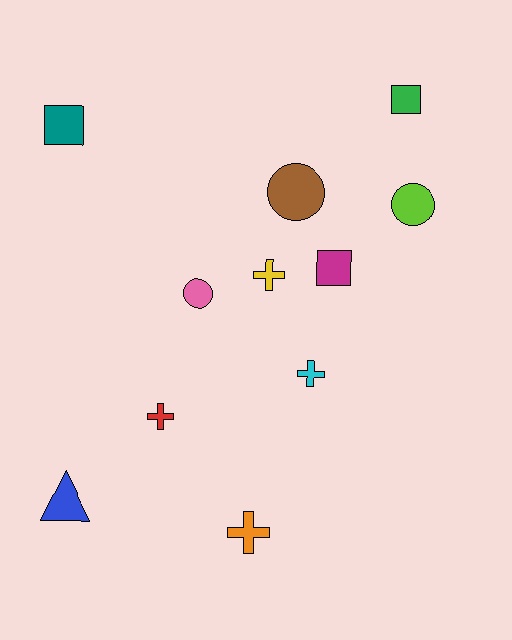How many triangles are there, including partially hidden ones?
There is 1 triangle.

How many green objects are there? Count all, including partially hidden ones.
There is 1 green object.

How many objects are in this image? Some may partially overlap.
There are 11 objects.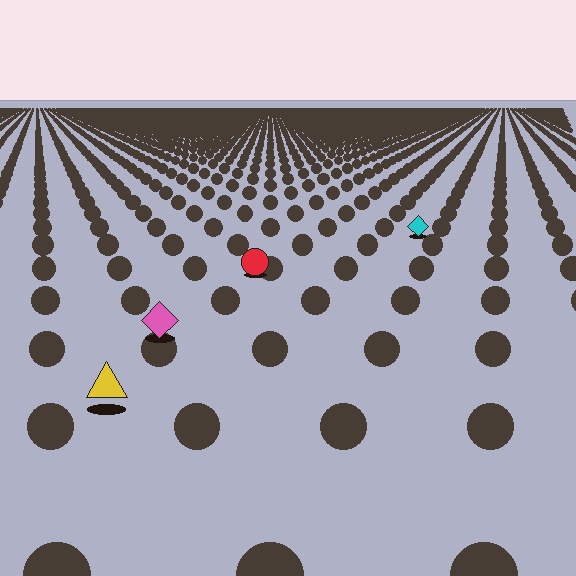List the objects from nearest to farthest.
From nearest to farthest: the yellow triangle, the pink diamond, the red circle, the cyan diamond.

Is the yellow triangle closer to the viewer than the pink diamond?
Yes. The yellow triangle is closer — you can tell from the texture gradient: the ground texture is coarser near it.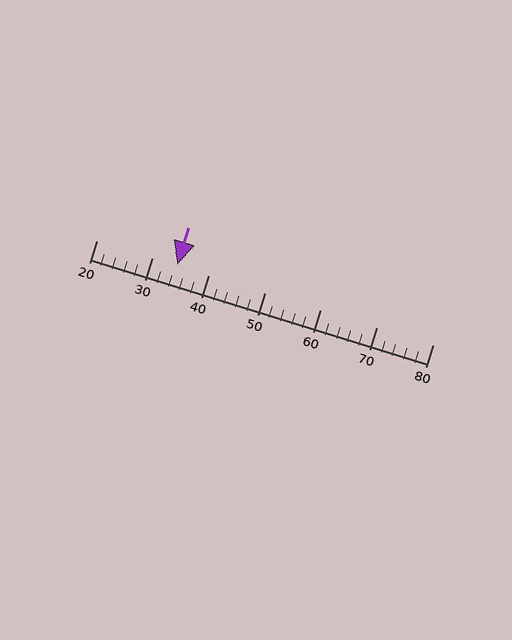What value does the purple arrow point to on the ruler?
The purple arrow points to approximately 34.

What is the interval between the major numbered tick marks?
The major tick marks are spaced 10 units apart.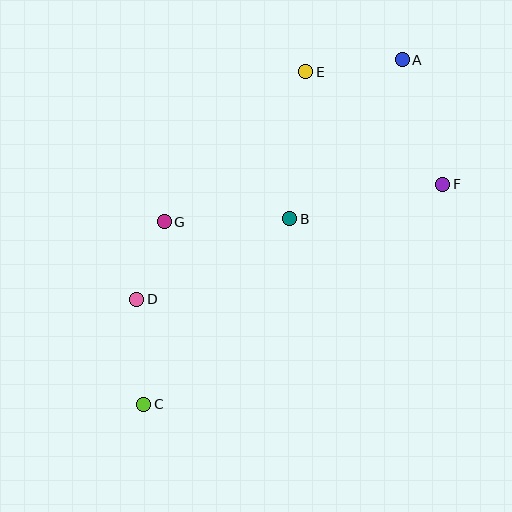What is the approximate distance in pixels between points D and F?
The distance between D and F is approximately 327 pixels.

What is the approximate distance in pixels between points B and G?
The distance between B and G is approximately 126 pixels.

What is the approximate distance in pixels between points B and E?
The distance between B and E is approximately 148 pixels.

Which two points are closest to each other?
Points D and G are closest to each other.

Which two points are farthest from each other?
Points A and C are farthest from each other.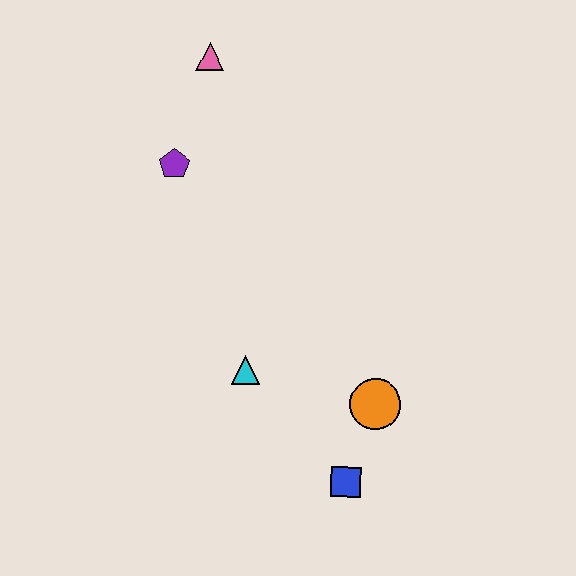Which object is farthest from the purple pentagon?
The blue square is farthest from the purple pentagon.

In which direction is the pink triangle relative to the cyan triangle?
The pink triangle is above the cyan triangle.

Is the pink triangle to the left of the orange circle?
Yes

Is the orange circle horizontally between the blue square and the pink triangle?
No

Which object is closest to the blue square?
The orange circle is closest to the blue square.